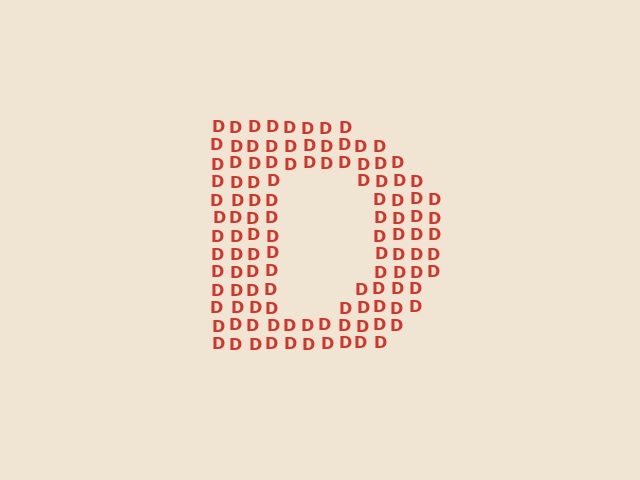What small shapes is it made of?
It is made of small letter D's.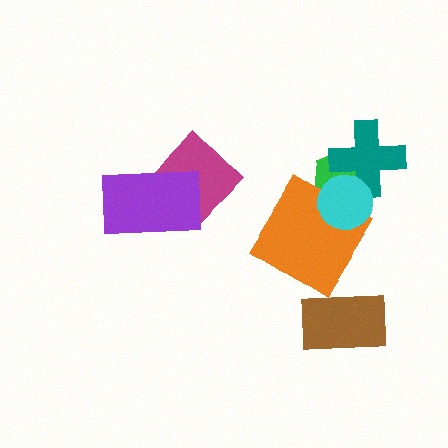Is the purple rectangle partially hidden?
No, no other shape covers it.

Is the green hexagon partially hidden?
Yes, it is partially covered by another shape.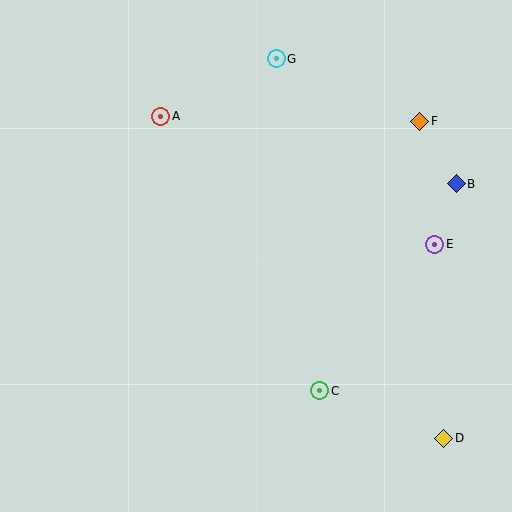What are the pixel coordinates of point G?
Point G is at (276, 59).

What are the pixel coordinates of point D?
Point D is at (444, 438).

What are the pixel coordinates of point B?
Point B is at (456, 184).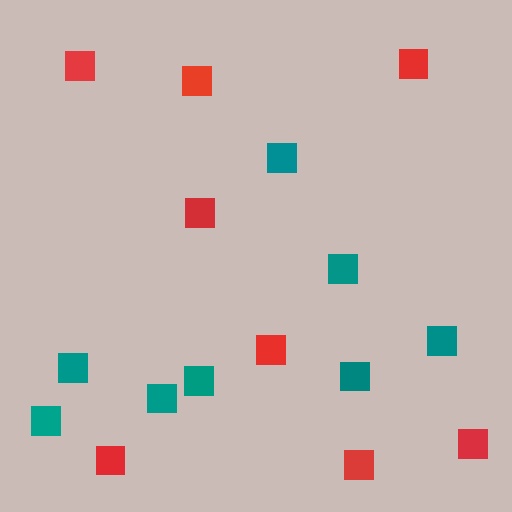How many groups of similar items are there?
There are 2 groups: one group of red squares (8) and one group of teal squares (8).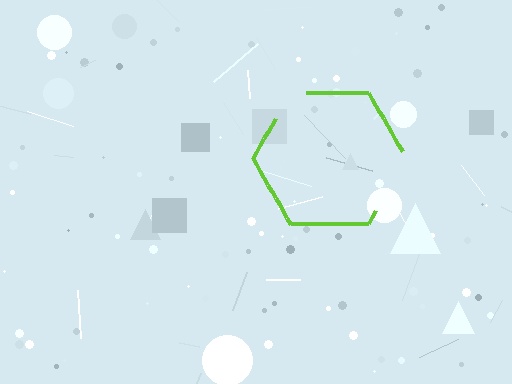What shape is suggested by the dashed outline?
The dashed outline suggests a hexagon.